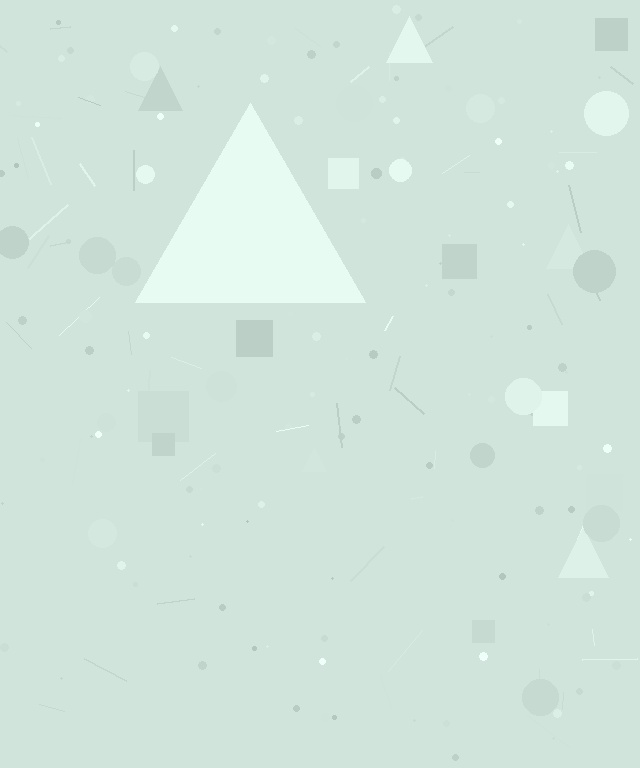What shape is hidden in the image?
A triangle is hidden in the image.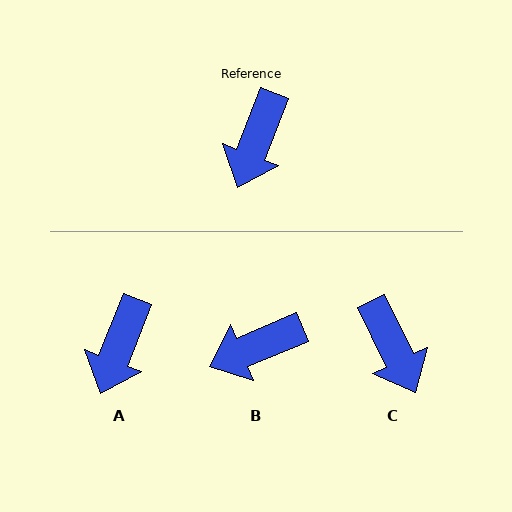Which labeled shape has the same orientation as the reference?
A.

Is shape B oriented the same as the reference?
No, it is off by about 46 degrees.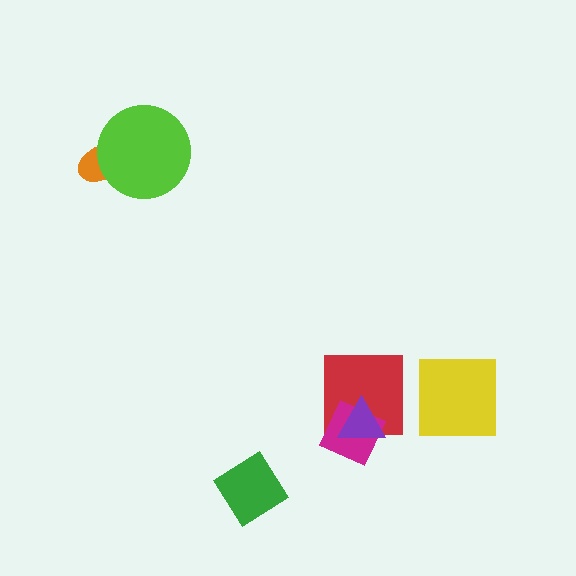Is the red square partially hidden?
Yes, it is partially covered by another shape.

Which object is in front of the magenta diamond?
The purple triangle is in front of the magenta diamond.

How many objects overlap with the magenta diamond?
2 objects overlap with the magenta diamond.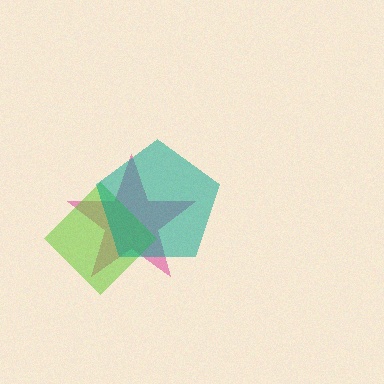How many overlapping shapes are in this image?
There are 3 overlapping shapes in the image.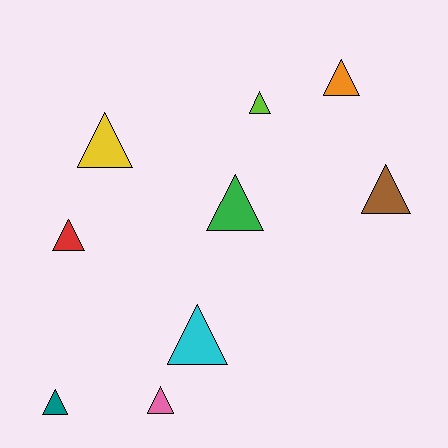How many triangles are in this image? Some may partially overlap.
There are 9 triangles.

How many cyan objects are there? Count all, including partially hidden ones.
There is 1 cyan object.